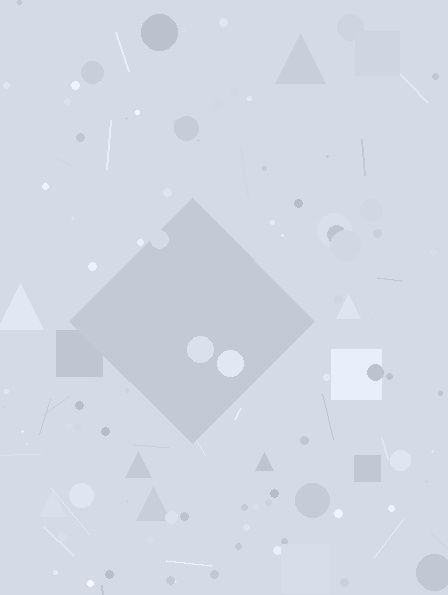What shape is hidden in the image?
A diamond is hidden in the image.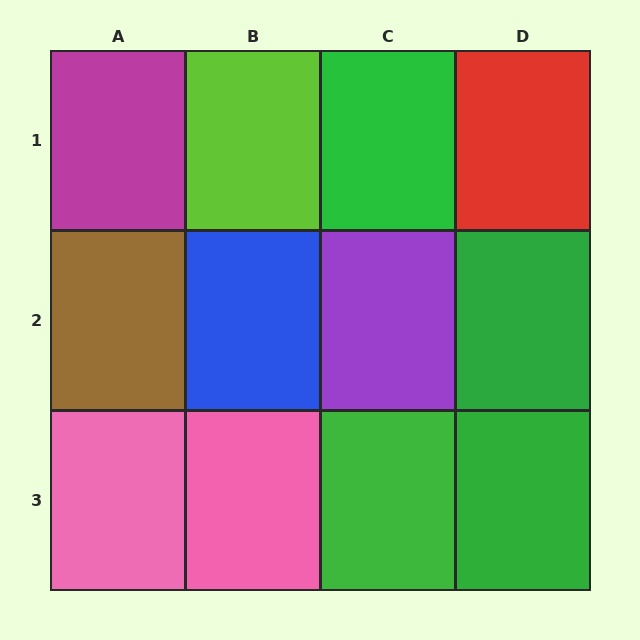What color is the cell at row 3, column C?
Green.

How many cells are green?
4 cells are green.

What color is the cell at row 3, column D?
Green.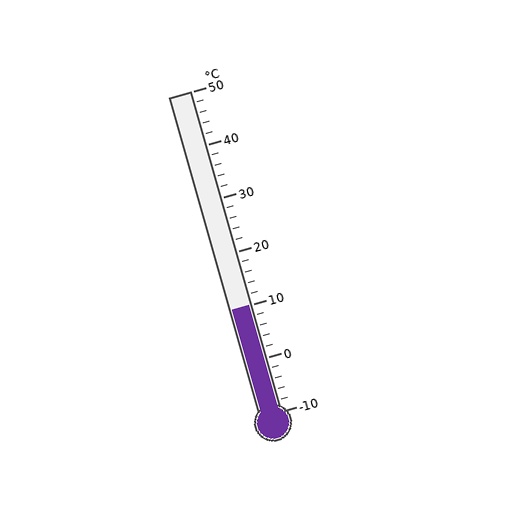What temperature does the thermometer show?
The thermometer shows approximately 10°C.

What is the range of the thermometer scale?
The thermometer scale ranges from -10°C to 50°C.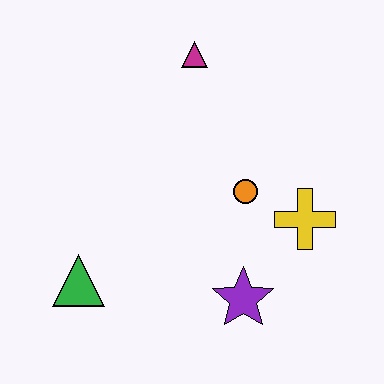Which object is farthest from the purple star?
The magenta triangle is farthest from the purple star.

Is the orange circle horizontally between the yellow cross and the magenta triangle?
Yes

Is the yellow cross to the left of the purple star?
No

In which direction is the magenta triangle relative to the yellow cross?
The magenta triangle is above the yellow cross.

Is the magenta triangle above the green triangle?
Yes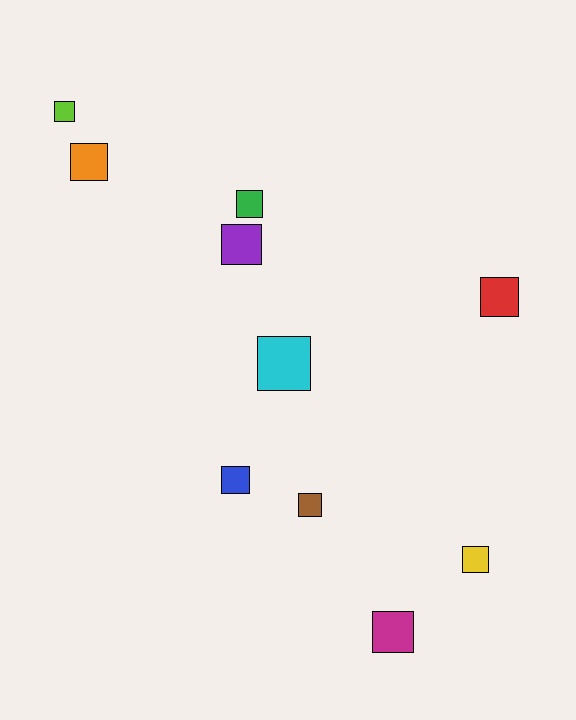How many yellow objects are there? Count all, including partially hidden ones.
There is 1 yellow object.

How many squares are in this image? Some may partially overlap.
There are 10 squares.